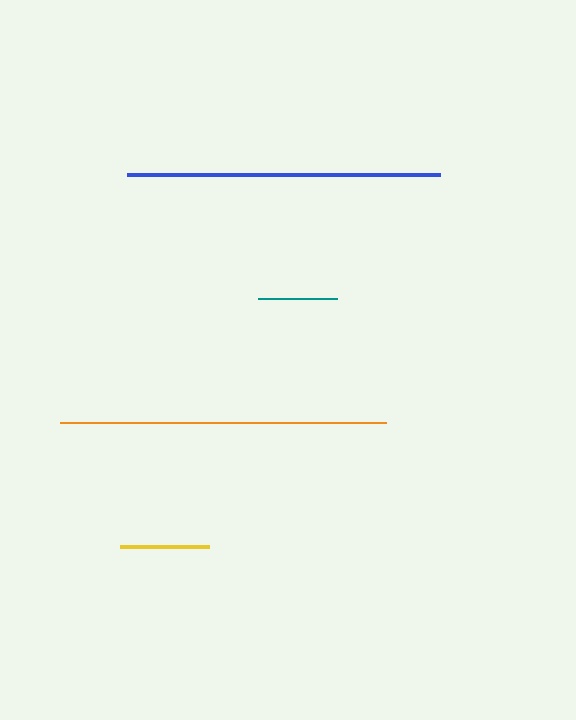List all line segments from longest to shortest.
From longest to shortest: orange, blue, yellow, teal.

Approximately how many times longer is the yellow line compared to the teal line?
The yellow line is approximately 1.1 times the length of the teal line.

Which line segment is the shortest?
The teal line is the shortest at approximately 79 pixels.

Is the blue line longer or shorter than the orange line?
The orange line is longer than the blue line.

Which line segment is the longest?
The orange line is the longest at approximately 325 pixels.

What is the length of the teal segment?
The teal segment is approximately 79 pixels long.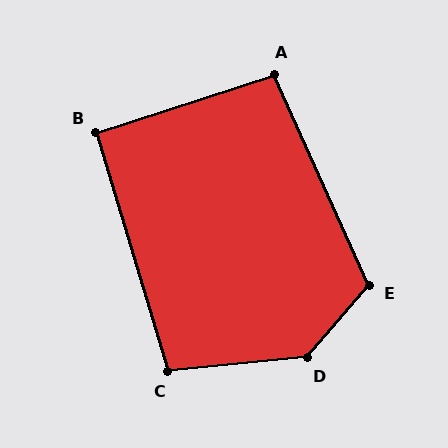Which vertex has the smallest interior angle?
B, at approximately 91 degrees.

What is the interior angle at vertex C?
Approximately 101 degrees (obtuse).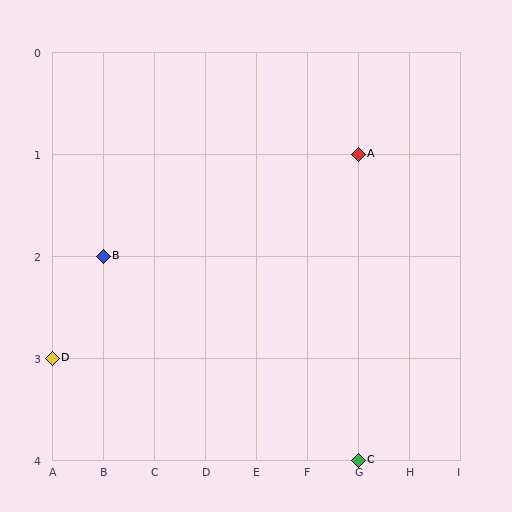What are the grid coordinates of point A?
Point A is at grid coordinates (G, 1).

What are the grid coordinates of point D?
Point D is at grid coordinates (A, 3).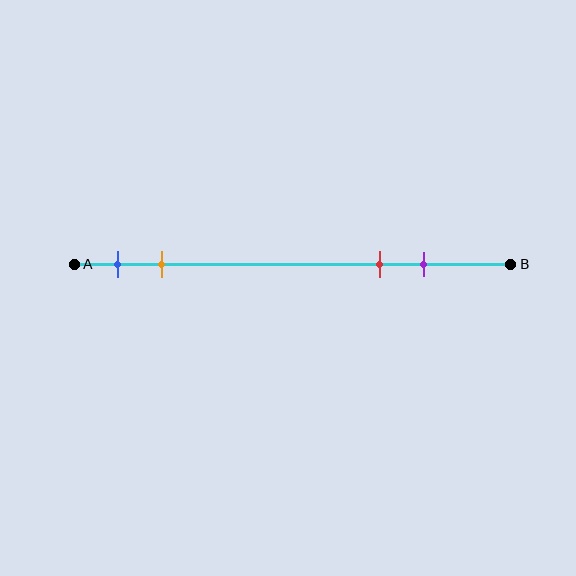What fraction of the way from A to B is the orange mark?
The orange mark is approximately 20% (0.2) of the way from A to B.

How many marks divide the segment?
There are 4 marks dividing the segment.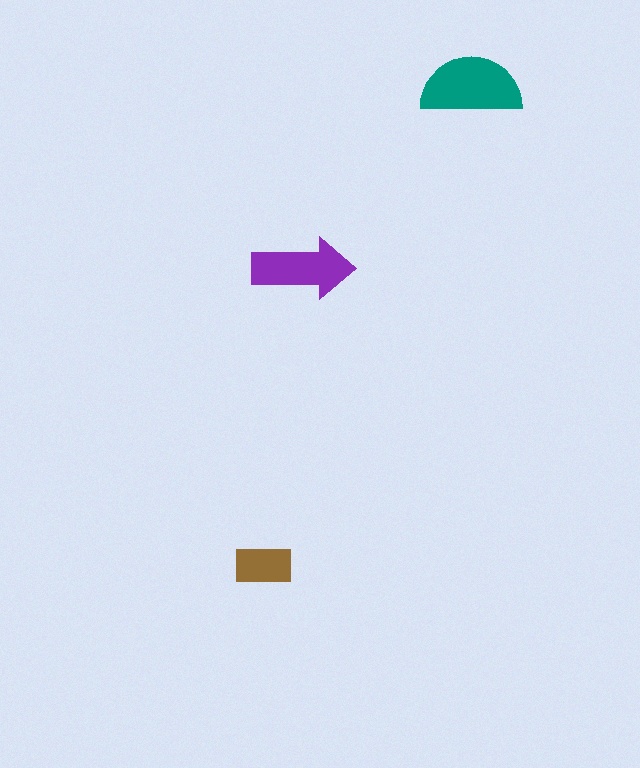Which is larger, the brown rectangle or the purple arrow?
The purple arrow.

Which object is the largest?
The teal semicircle.